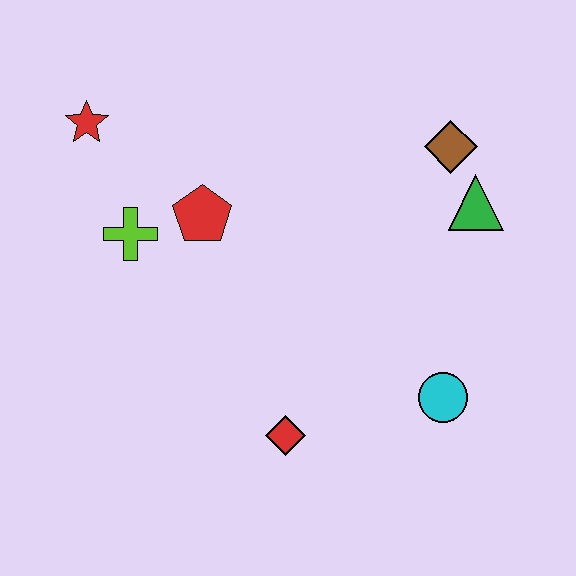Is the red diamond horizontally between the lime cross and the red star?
No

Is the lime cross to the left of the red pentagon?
Yes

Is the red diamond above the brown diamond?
No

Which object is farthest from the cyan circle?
The red star is farthest from the cyan circle.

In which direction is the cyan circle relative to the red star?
The cyan circle is to the right of the red star.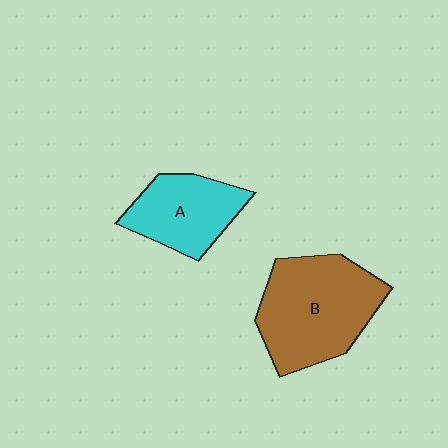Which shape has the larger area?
Shape B (brown).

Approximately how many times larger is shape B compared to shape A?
Approximately 1.6 times.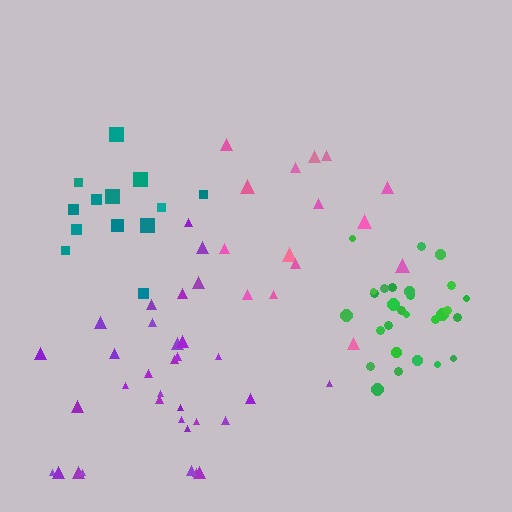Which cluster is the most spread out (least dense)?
Pink.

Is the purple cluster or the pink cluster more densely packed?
Purple.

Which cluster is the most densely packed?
Green.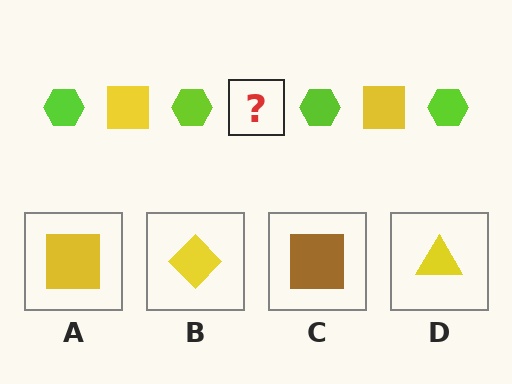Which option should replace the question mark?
Option A.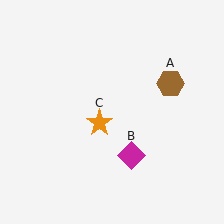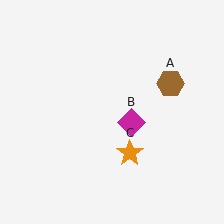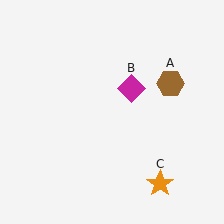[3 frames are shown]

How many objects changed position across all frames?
2 objects changed position: magenta diamond (object B), orange star (object C).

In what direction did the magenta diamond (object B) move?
The magenta diamond (object B) moved up.